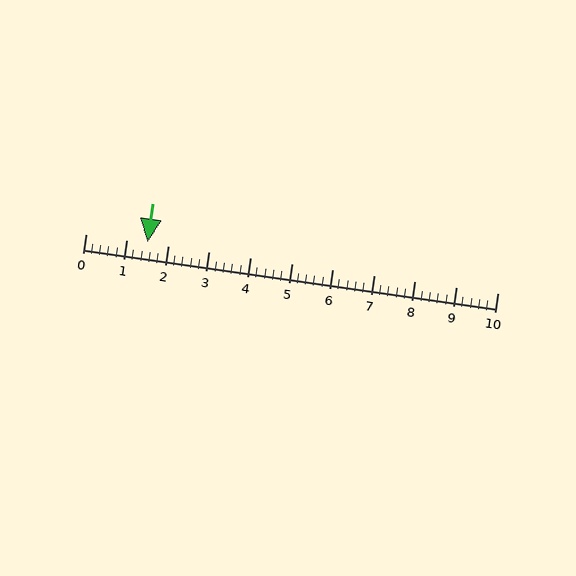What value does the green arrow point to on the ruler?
The green arrow points to approximately 1.5.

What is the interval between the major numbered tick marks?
The major tick marks are spaced 1 units apart.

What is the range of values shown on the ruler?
The ruler shows values from 0 to 10.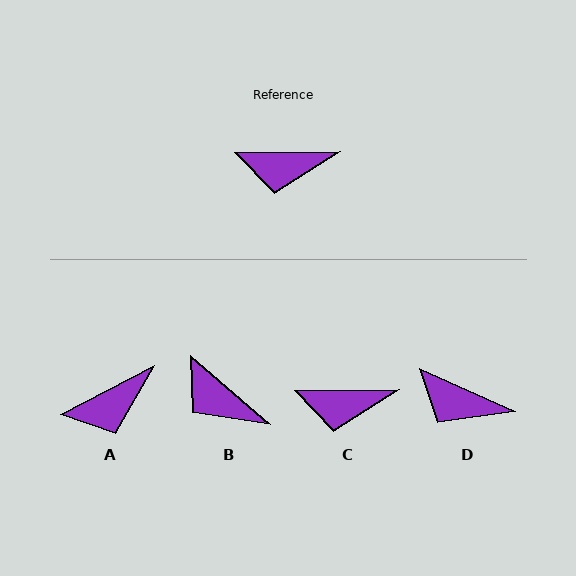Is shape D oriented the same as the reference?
No, it is off by about 25 degrees.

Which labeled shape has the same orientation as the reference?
C.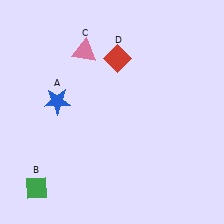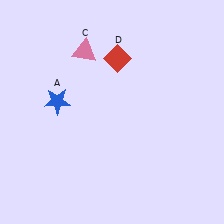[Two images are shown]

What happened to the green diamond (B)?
The green diamond (B) was removed in Image 2. It was in the bottom-left area of Image 1.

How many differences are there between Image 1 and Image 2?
There is 1 difference between the two images.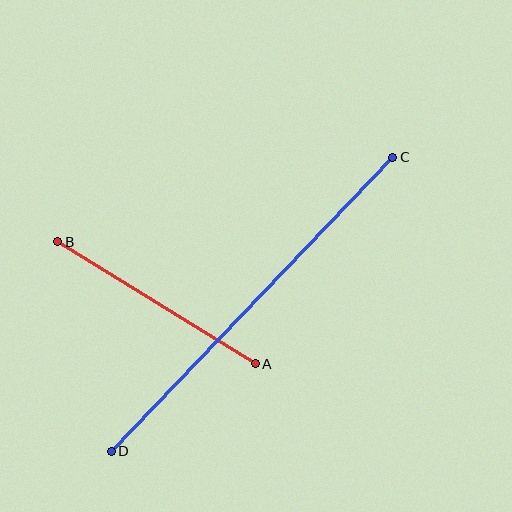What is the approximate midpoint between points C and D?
The midpoint is at approximately (252, 304) pixels.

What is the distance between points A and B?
The distance is approximately 232 pixels.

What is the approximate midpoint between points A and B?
The midpoint is at approximately (157, 303) pixels.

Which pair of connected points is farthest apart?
Points C and D are farthest apart.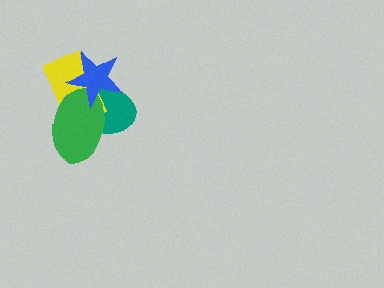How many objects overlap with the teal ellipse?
3 objects overlap with the teal ellipse.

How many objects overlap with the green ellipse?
3 objects overlap with the green ellipse.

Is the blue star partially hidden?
No, no other shape covers it.